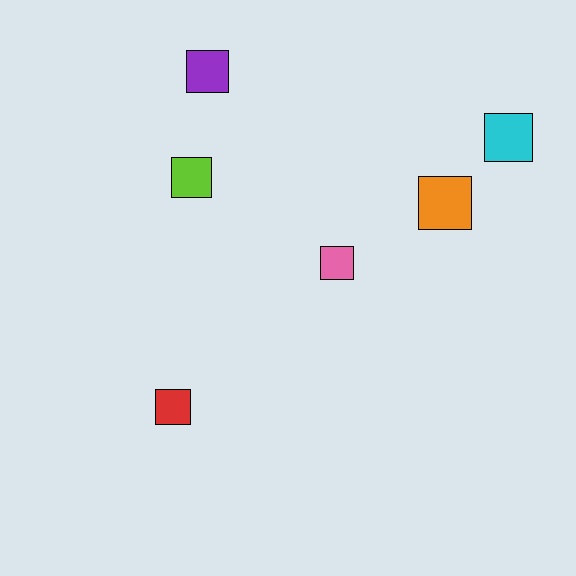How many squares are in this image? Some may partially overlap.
There are 6 squares.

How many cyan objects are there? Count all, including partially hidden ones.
There is 1 cyan object.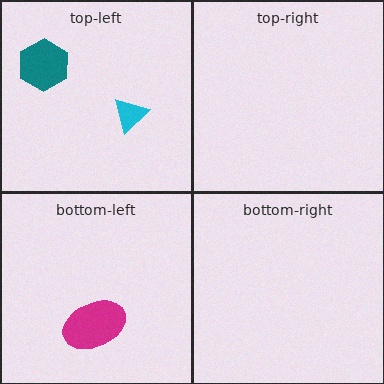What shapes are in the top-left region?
The teal hexagon, the cyan triangle.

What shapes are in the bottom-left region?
The magenta ellipse.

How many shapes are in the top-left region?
2.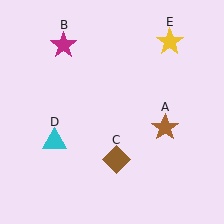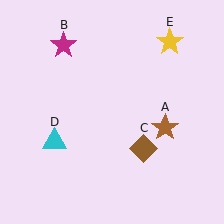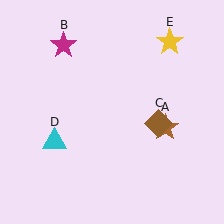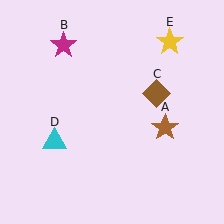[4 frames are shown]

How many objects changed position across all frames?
1 object changed position: brown diamond (object C).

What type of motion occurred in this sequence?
The brown diamond (object C) rotated counterclockwise around the center of the scene.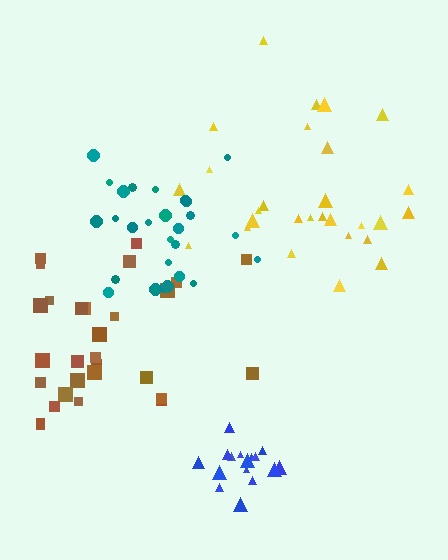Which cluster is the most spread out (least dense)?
Yellow.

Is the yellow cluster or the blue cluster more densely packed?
Blue.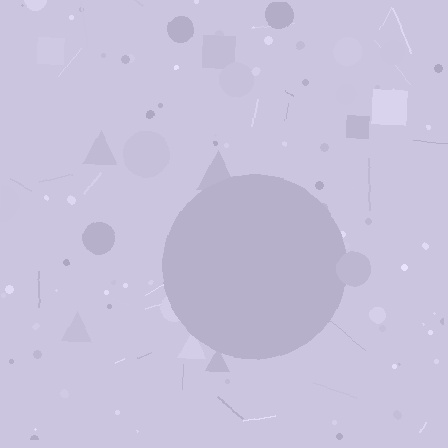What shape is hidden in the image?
A circle is hidden in the image.